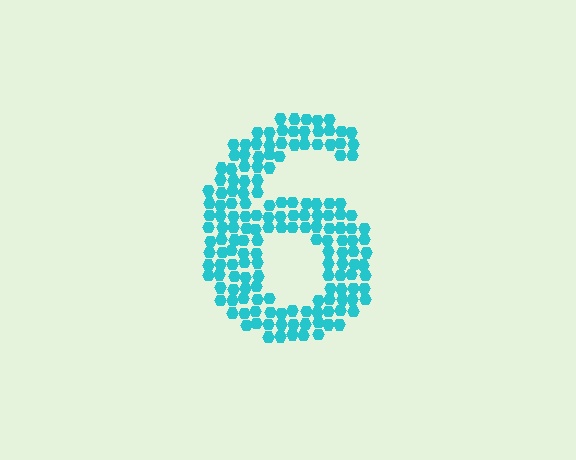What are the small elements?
The small elements are hexagons.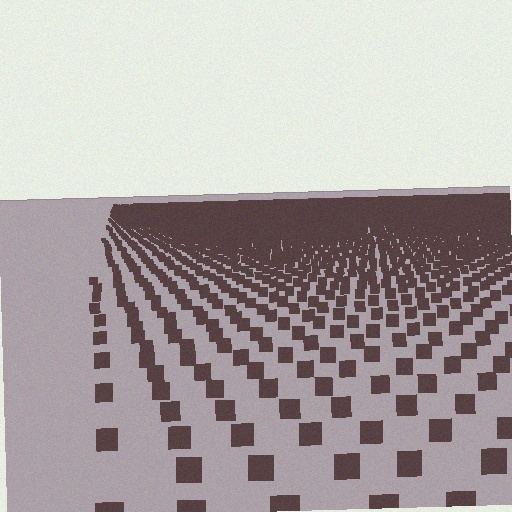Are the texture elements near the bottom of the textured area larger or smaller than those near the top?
Larger. Near the bottom, elements are closer to the viewer and appear at a bigger on-screen size.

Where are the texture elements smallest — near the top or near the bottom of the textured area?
Near the top.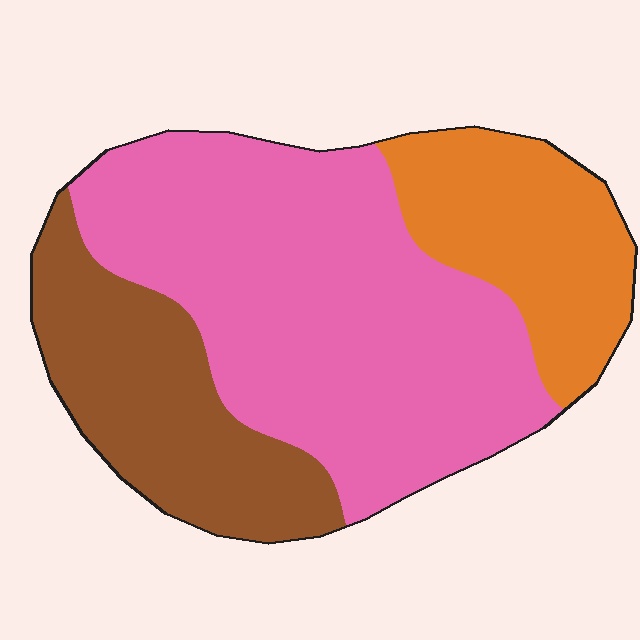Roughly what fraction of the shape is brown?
Brown takes up less than a quarter of the shape.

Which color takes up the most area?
Pink, at roughly 55%.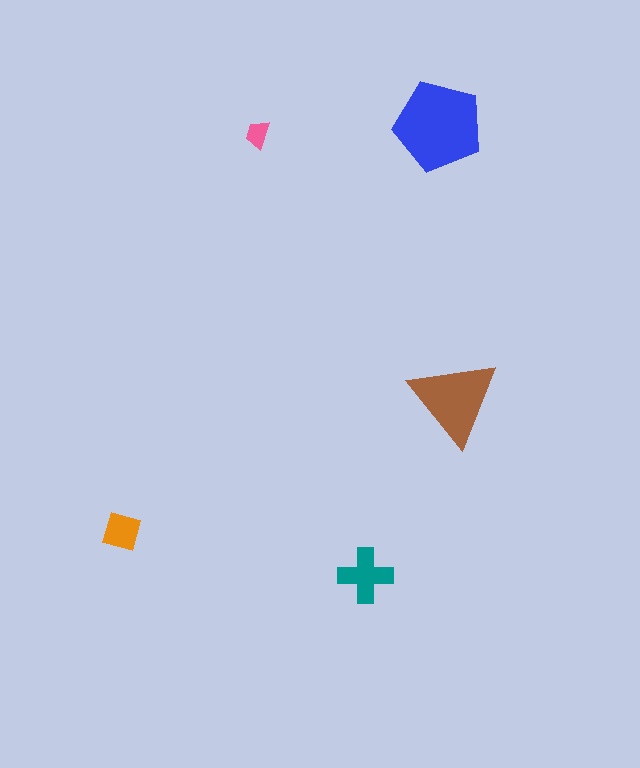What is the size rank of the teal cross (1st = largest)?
3rd.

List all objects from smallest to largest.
The pink trapezoid, the orange square, the teal cross, the brown triangle, the blue pentagon.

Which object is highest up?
The blue pentagon is topmost.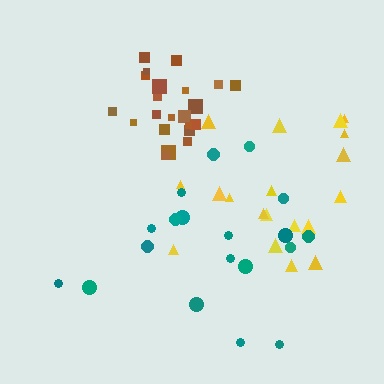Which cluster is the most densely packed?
Brown.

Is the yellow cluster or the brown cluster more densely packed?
Brown.